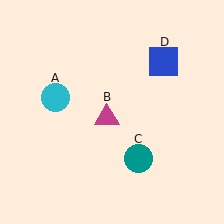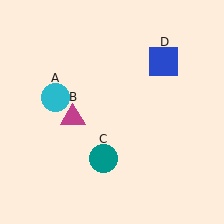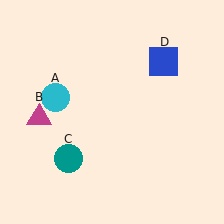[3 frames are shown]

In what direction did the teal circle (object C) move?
The teal circle (object C) moved left.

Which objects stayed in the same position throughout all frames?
Cyan circle (object A) and blue square (object D) remained stationary.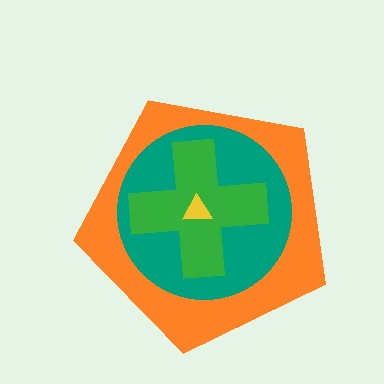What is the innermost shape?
The yellow triangle.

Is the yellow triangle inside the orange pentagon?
Yes.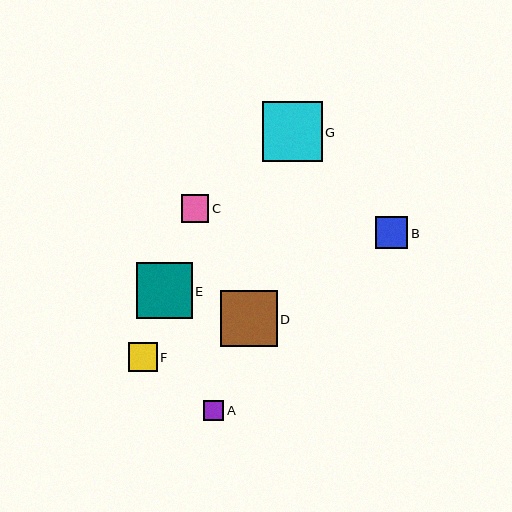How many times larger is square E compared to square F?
Square E is approximately 2.0 times the size of square F.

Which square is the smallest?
Square A is the smallest with a size of approximately 20 pixels.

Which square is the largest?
Square G is the largest with a size of approximately 60 pixels.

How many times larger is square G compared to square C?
Square G is approximately 2.2 times the size of square C.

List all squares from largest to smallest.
From largest to smallest: G, D, E, B, F, C, A.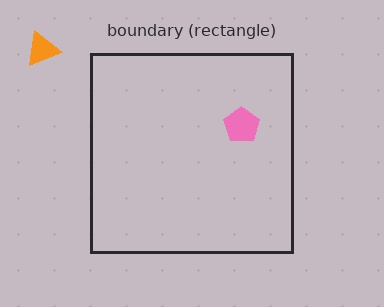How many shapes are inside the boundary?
1 inside, 1 outside.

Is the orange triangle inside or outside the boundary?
Outside.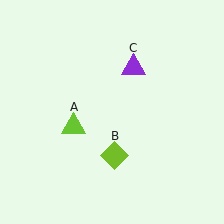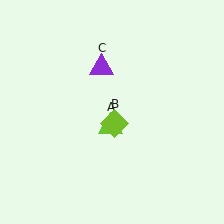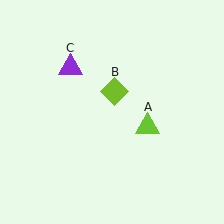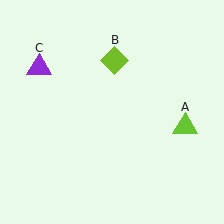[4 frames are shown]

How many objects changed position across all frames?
3 objects changed position: lime triangle (object A), lime diamond (object B), purple triangle (object C).